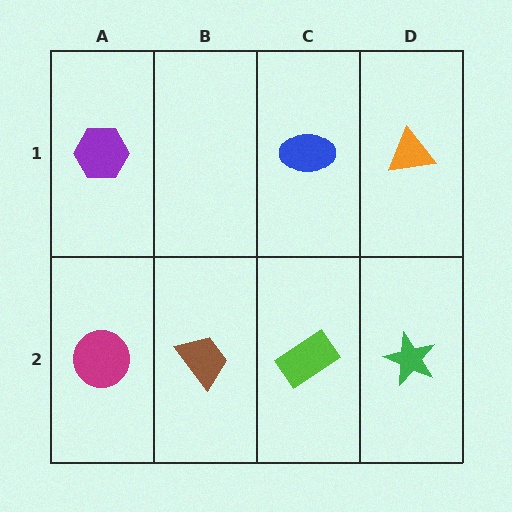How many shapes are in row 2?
4 shapes.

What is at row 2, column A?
A magenta circle.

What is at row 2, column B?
A brown trapezoid.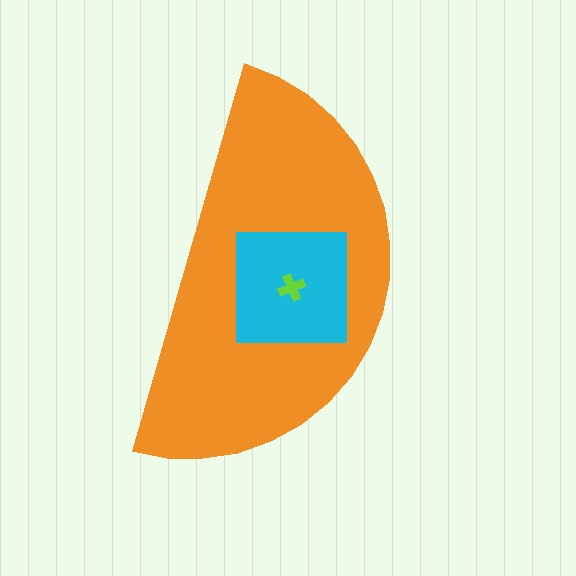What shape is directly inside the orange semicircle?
The cyan square.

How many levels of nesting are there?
3.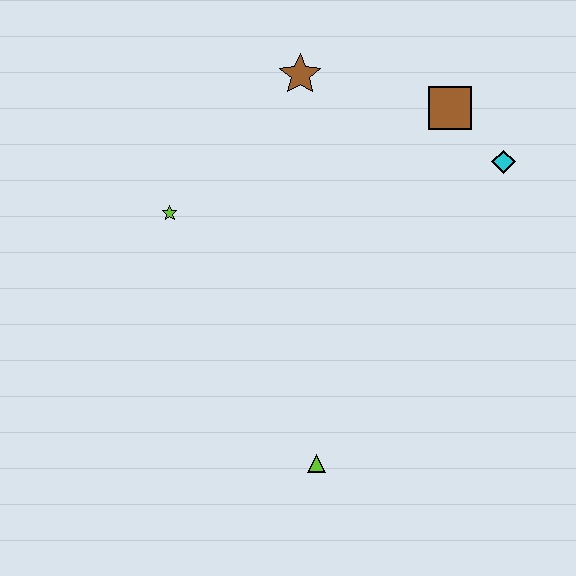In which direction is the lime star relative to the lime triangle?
The lime star is above the lime triangle.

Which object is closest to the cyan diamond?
The brown square is closest to the cyan diamond.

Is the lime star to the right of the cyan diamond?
No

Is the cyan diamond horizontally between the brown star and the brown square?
No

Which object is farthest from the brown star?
The lime triangle is farthest from the brown star.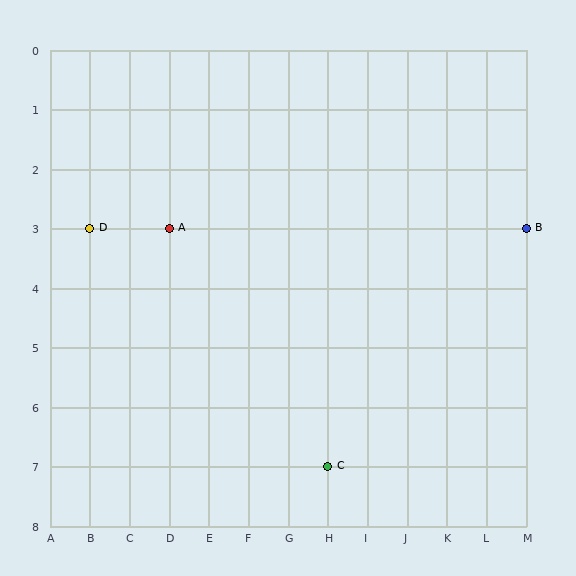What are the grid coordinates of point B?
Point B is at grid coordinates (M, 3).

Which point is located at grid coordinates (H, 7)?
Point C is at (H, 7).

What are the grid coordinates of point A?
Point A is at grid coordinates (D, 3).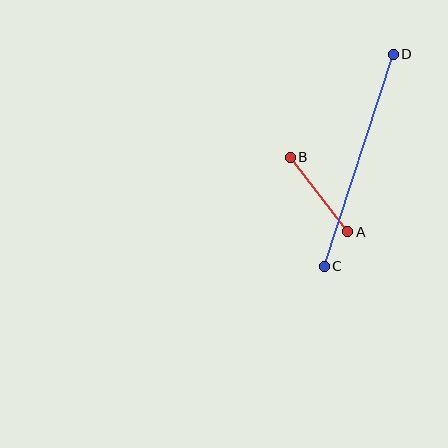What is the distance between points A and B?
The distance is approximately 95 pixels.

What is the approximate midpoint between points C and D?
The midpoint is at approximately (359, 160) pixels.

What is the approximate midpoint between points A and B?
The midpoint is at approximately (319, 194) pixels.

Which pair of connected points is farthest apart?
Points C and D are farthest apart.